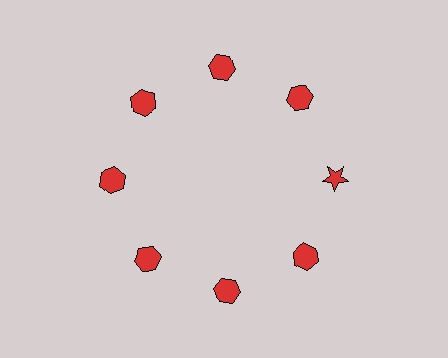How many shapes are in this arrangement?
There are 8 shapes arranged in a ring pattern.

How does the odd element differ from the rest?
It has a different shape: star instead of hexagon.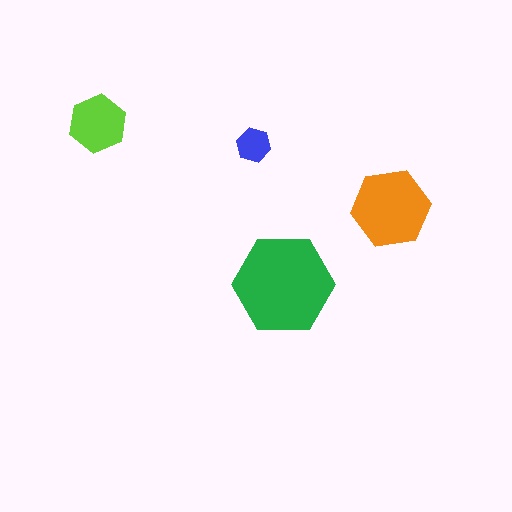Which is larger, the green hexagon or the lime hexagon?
The green one.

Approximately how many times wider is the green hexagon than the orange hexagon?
About 1.5 times wider.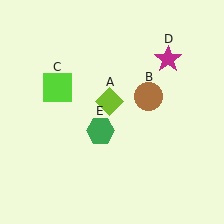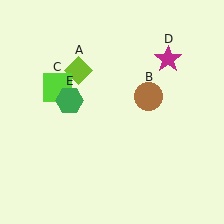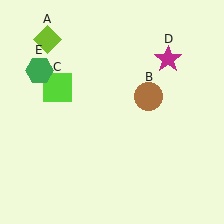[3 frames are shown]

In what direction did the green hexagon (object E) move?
The green hexagon (object E) moved up and to the left.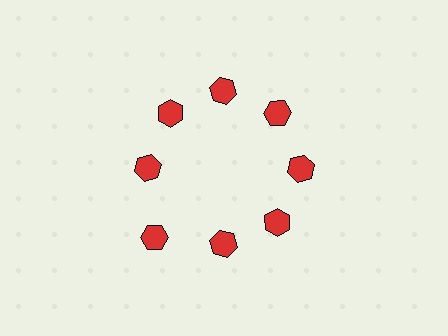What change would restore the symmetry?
The symmetry would be restored by moving it inward, back onto the ring so that all 8 hexagons sit at equal angles and equal distance from the center.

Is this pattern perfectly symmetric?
No. The 8 red hexagons are arranged in a ring, but one element near the 8 o'clock position is pushed outward from the center, breaking the 8-fold rotational symmetry.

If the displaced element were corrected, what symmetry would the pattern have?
It would have 8-fold rotational symmetry — the pattern would map onto itself every 45 degrees.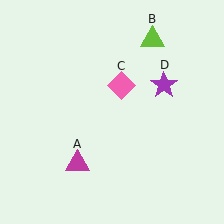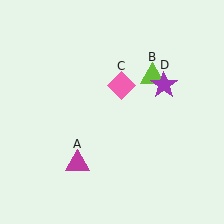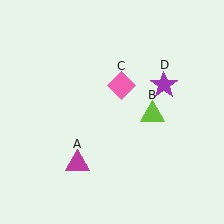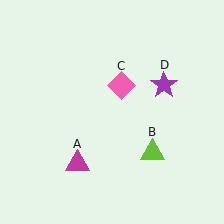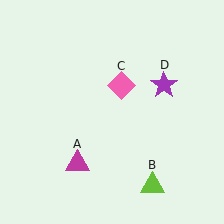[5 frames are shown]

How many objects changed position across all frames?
1 object changed position: lime triangle (object B).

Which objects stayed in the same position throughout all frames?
Magenta triangle (object A) and pink diamond (object C) and purple star (object D) remained stationary.